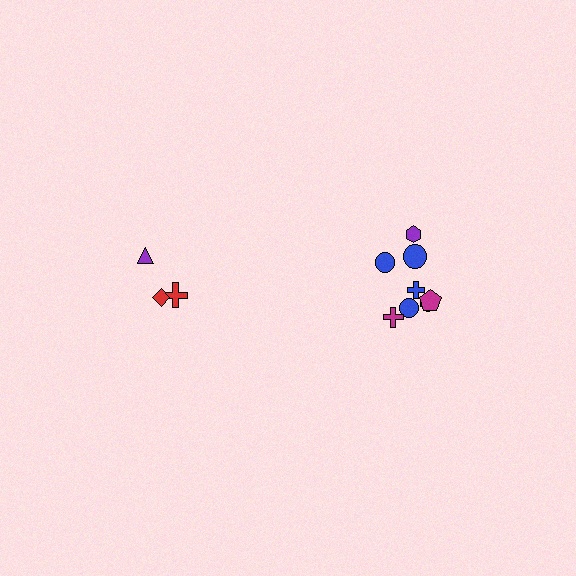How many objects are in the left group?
There are 3 objects.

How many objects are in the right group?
There are 8 objects.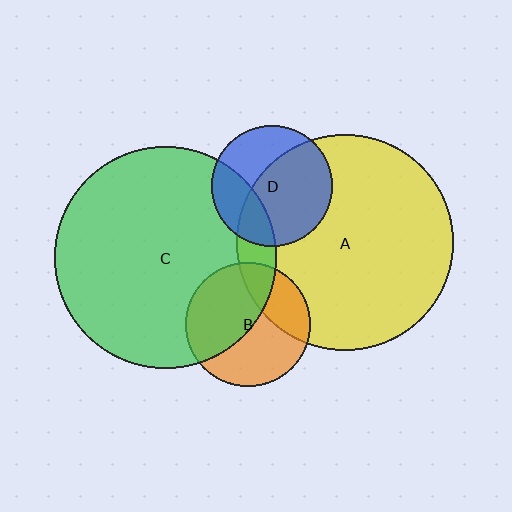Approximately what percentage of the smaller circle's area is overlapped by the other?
Approximately 25%.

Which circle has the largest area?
Circle C (green).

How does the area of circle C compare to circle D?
Approximately 3.4 times.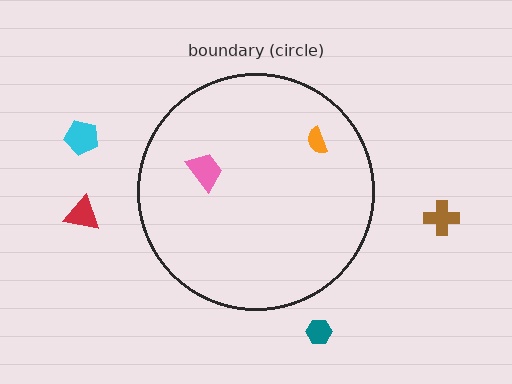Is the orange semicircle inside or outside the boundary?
Inside.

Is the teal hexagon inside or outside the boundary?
Outside.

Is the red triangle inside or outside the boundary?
Outside.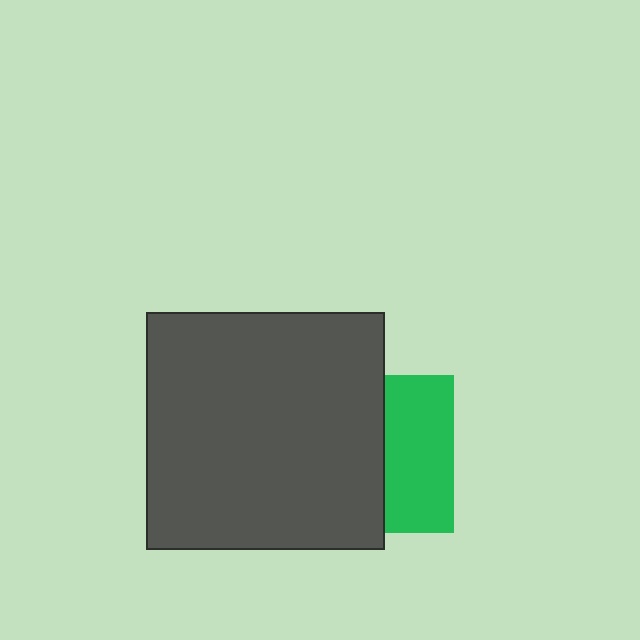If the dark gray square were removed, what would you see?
You would see the complete green square.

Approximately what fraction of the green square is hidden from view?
Roughly 57% of the green square is hidden behind the dark gray square.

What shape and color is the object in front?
The object in front is a dark gray square.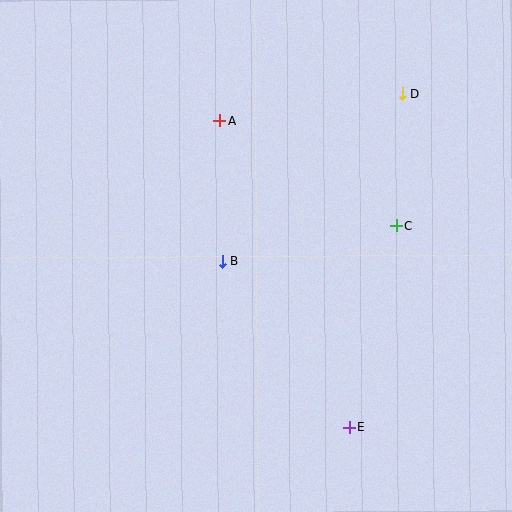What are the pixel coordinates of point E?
Point E is at (349, 428).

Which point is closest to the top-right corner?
Point D is closest to the top-right corner.